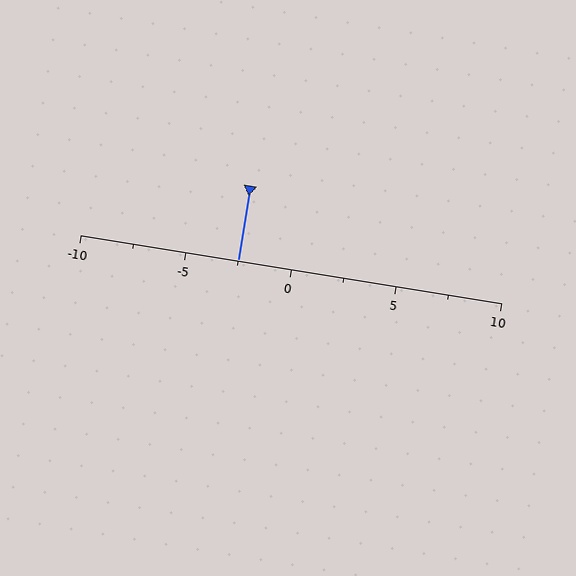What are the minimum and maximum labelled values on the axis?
The axis runs from -10 to 10.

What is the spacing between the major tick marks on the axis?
The major ticks are spaced 5 apart.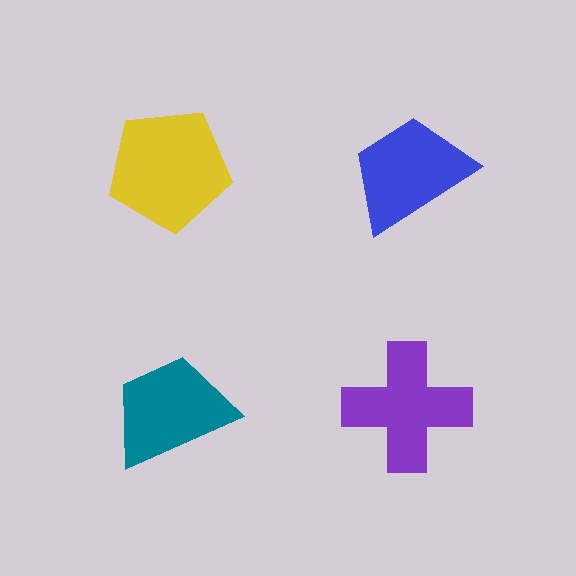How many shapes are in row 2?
2 shapes.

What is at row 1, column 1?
A yellow pentagon.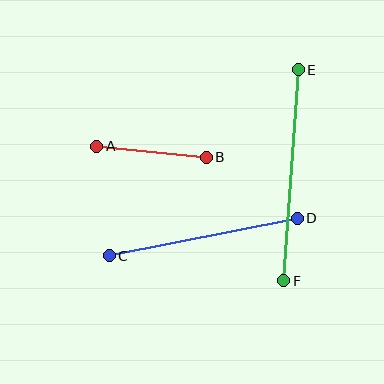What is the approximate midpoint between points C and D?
The midpoint is at approximately (203, 237) pixels.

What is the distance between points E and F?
The distance is approximately 211 pixels.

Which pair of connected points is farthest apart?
Points E and F are farthest apart.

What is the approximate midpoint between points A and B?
The midpoint is at approximately (152, 152) pixels.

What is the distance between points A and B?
The distance is approximately 110 pixels.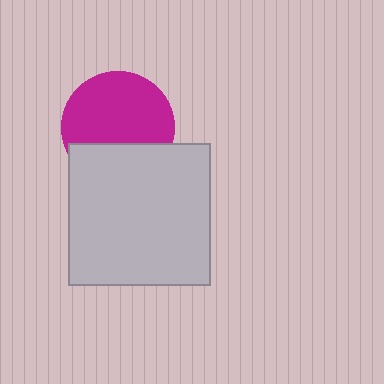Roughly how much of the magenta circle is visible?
Most of it is visible (roughly 68%).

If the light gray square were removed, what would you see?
You would see the complete magenta circle.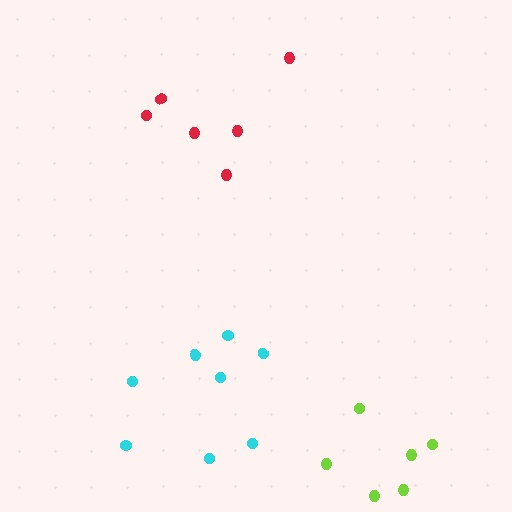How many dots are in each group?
Group 1: 8 dots, Group 2: 6 dots, Group 3: 6 dots (20 total).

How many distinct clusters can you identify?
There are 3 distinct clusters.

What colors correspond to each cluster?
The clusters are colored: cyan, lime, red.